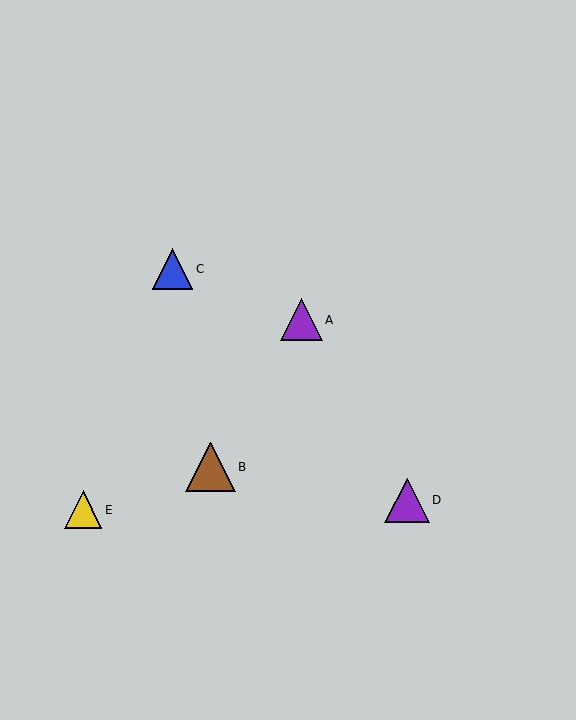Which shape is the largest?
The brown triangle (labeled B) is the largest.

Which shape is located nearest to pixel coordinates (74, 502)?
The yellow triangle (labeled E) at (83, 510) is nearest to that location.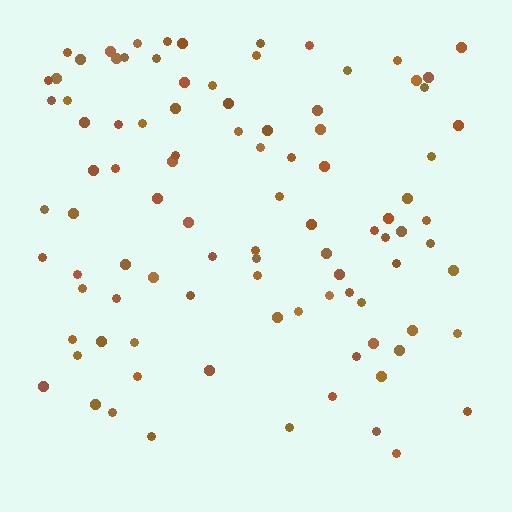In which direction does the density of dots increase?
From bottom to top, with the top side densest.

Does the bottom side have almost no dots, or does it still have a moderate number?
Still a moderate number, just noticeably fewer than the top.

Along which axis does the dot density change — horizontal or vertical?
Vertical.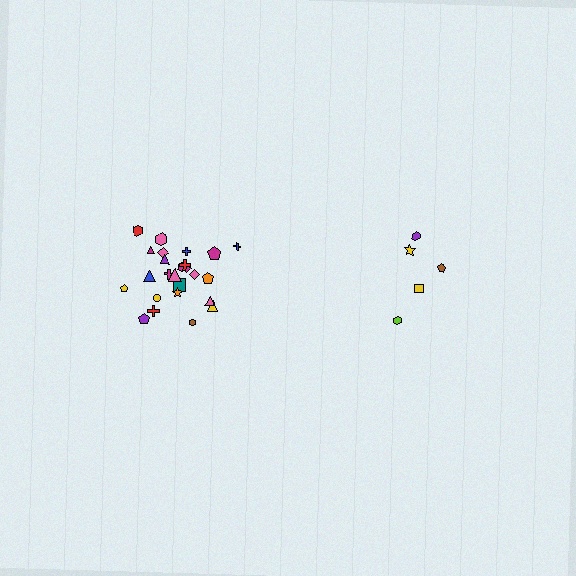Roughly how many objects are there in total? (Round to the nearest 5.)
Roughly 30 objects in total.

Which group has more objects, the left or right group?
The left group.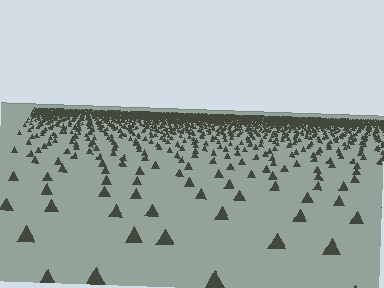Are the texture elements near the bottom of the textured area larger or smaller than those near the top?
Larger. Near the bottom, elements are closer to the viewer and appear at a bigger on-screen size.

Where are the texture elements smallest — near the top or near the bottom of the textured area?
Near the top.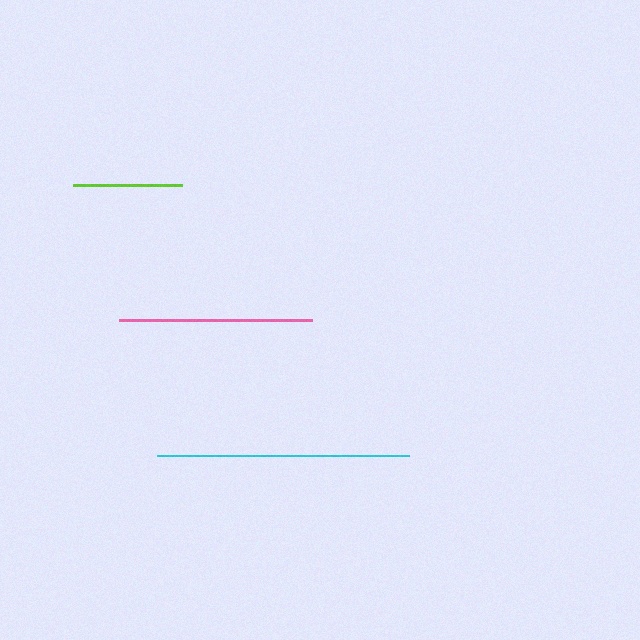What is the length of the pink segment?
The pink segment is approximately 194 pixels long.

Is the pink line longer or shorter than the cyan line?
The cyan line is longer than the pink line.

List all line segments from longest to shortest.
From longest to shortest: cyan, pink, lime.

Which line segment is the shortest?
The lime line is the shortest at approximately 109 pixels.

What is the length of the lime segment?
The lime segment is approximately 109 pixels long.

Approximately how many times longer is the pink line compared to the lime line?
The pink line is approximately 1.8 times the length of the lime line.